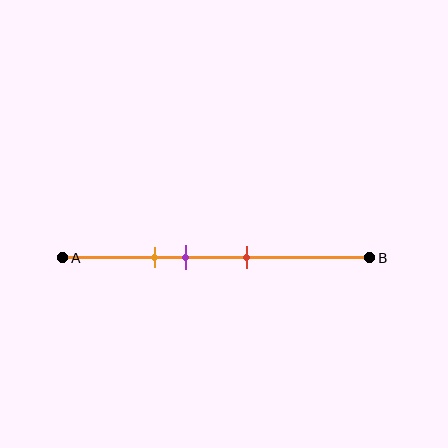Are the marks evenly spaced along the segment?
Yes, the marks are approximately evenly spaced.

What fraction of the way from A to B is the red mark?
The red mark is approximately 60% (0.6) of the way from A to B.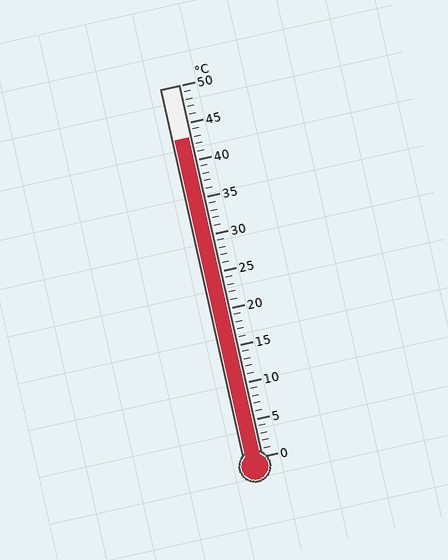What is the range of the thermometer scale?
The thermometer scale ranges from 0°C to 50°C.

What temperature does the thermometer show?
The thermometer shows approximately 43°C.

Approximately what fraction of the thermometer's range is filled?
The thermometer is filled to approximately 85% of its range.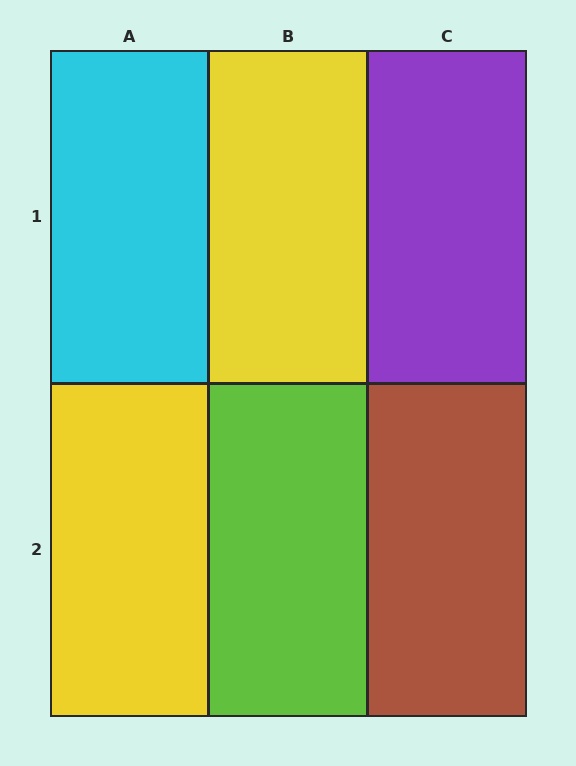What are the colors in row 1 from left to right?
Cyan, yellow, purple.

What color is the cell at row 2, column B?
Lime.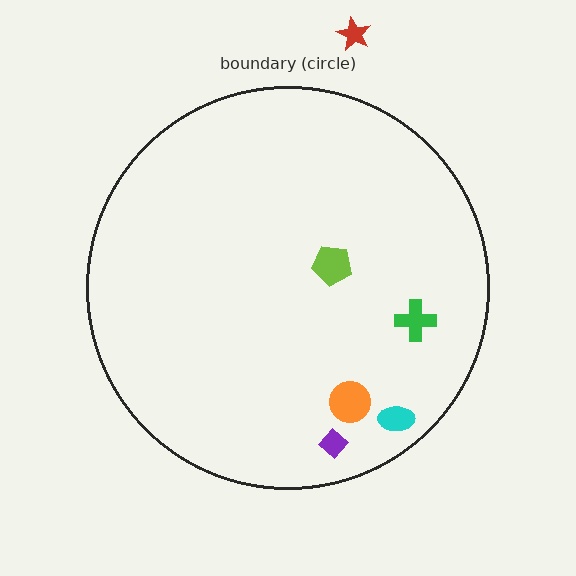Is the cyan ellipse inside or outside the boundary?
Inside.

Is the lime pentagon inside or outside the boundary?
Inside.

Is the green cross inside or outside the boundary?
Inside.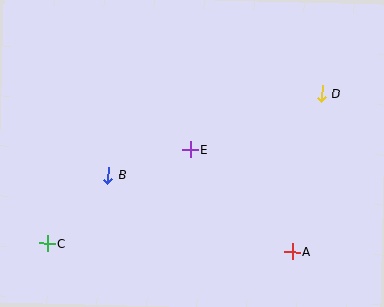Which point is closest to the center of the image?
Point E at (191, 150) is closest to the center.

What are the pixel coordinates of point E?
Point E is at (191, 150).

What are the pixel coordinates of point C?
Point C is at (47, 243).